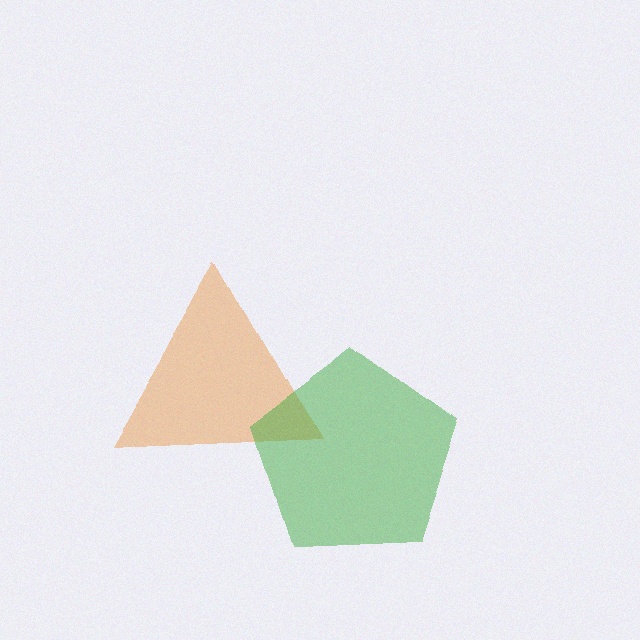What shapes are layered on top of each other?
The layered shapes are: an orange triangle, a green pentagon.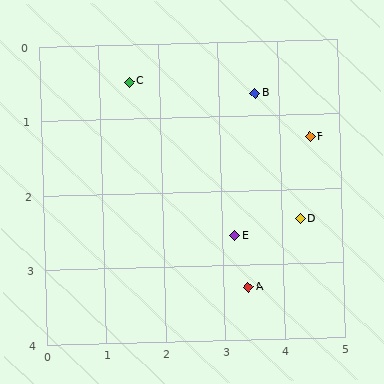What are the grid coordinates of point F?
Point F is at approximately (4.5, 1.3).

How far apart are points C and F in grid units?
Points C and F are about 3.1 grid units apart.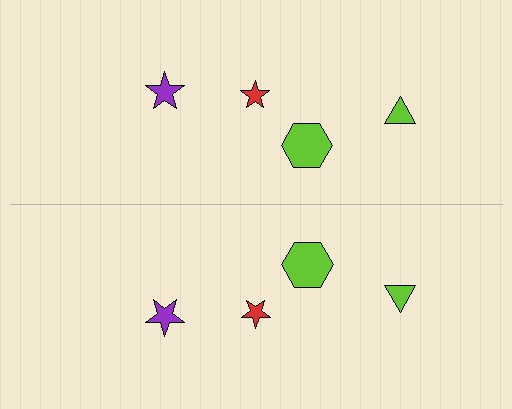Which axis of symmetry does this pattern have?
The pattern has a horizontal axis of symmetry running through the center of the image.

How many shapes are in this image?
There are 8 shapes in this image.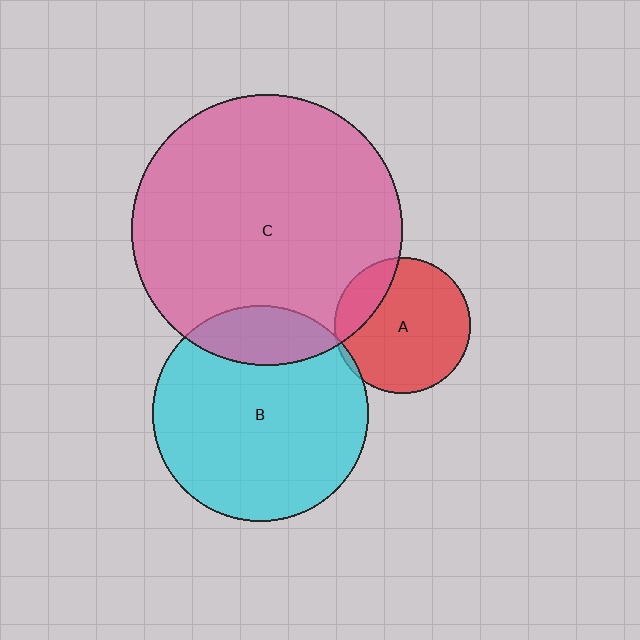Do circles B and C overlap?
Yes.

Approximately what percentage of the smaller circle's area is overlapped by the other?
Approximately 20%.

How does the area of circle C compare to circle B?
Approximately 1.6 times.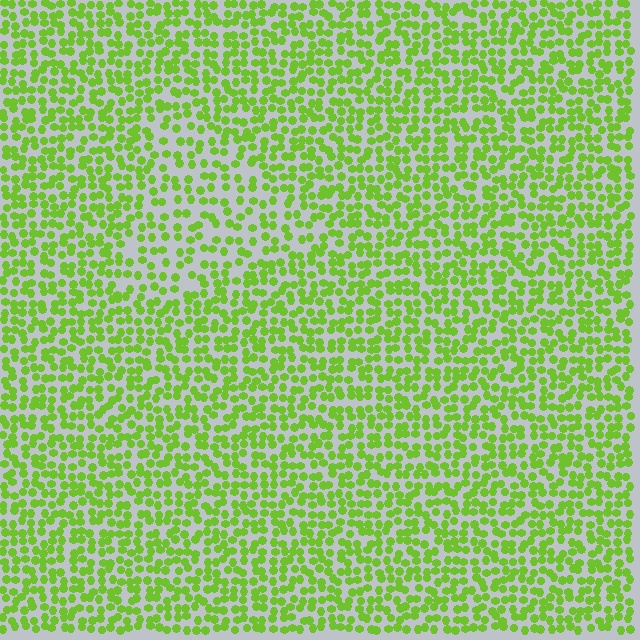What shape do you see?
I see a triangle.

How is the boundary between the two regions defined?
The boundary is defined by a change in element density (approximately 1.6x ratio). All elements are the same color, size, and shape.